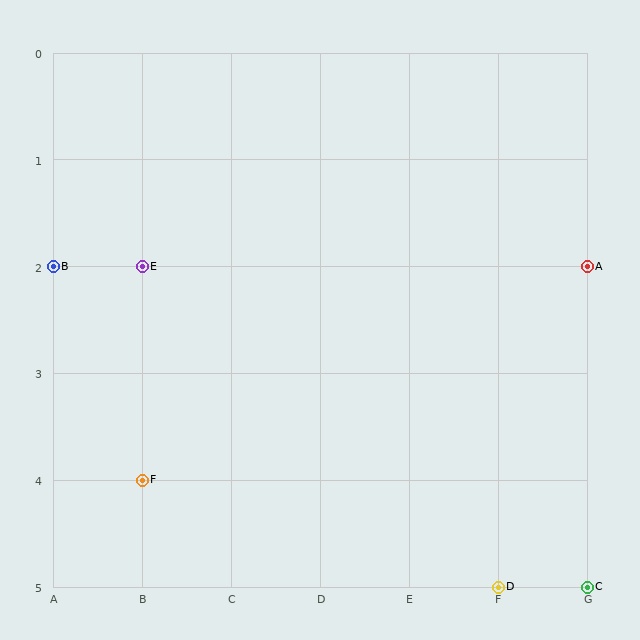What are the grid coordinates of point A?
Point A is at grid coordinates (G, 2).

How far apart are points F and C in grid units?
Points F and C are 5 columns and 1 row apart (about 5.1 grid units diagonally).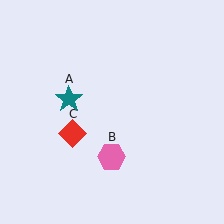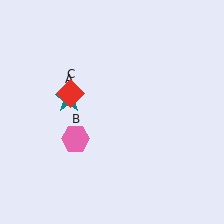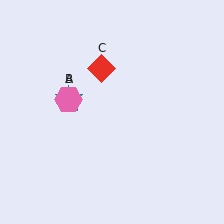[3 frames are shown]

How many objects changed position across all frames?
2 objects changed position: pink hexagon (object B), red diamond (object C).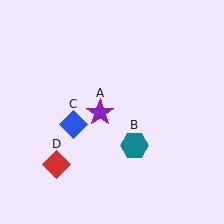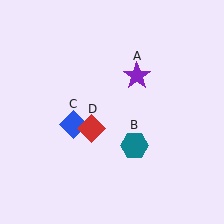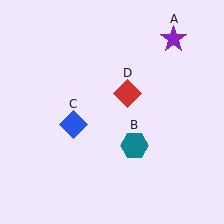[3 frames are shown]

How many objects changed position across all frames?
2 objects changed position: purple star (object A), red diamond (object D).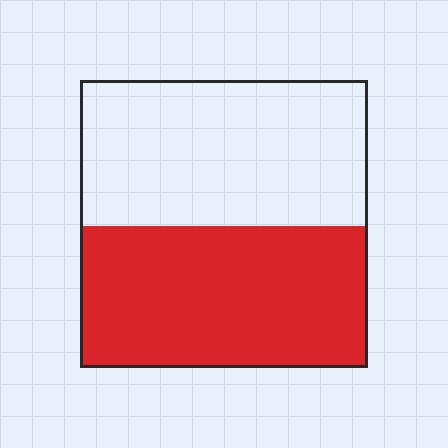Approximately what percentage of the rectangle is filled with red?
Approximately 50%.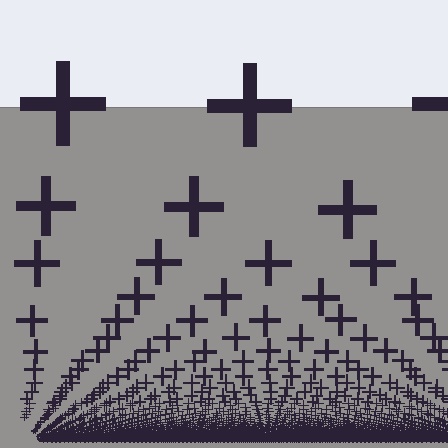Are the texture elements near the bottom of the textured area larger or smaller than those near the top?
Smaller. The gradient is inverted — elements near the bottom are smaller and denser.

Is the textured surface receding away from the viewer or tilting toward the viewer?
The surface appears to tilt toward the viewer. Texture elements get larger and sparser toward the top.